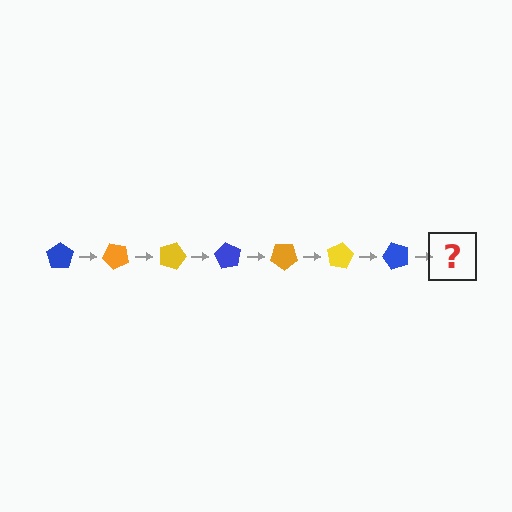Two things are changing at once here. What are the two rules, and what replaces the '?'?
The two rules are that it rotates 45 degrees each step and the color cycles through blue, orange, and yellow. The '?' should be an orange pentagon, rotated 315 degrees from the start.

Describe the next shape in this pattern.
It should be an orange pentagon, rotated 315 degrees from the start.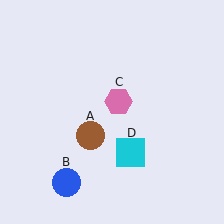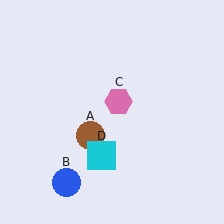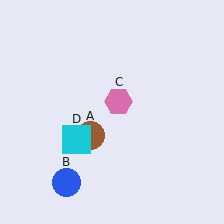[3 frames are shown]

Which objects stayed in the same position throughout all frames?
Brown circle (object A) and blue circle (object B) and pink hexagon (object C) remained stationary.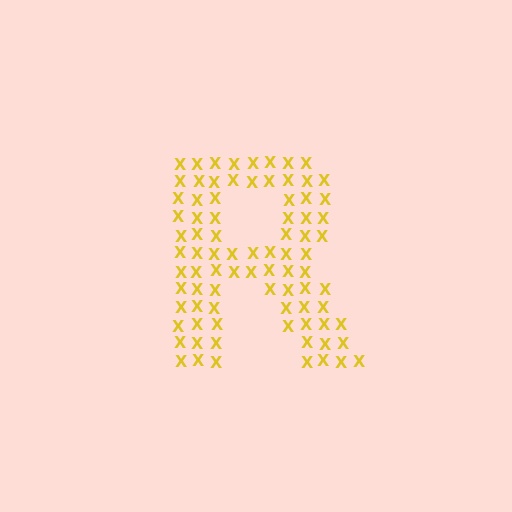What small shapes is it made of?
It is made of small letter X's.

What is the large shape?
The large shape is the letter R.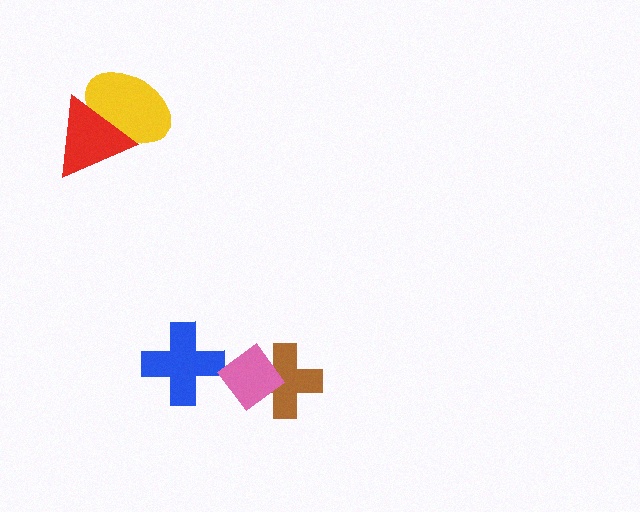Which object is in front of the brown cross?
The pink diamond is in front of the brown cross.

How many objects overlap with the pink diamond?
1 object overlaps with the pink diamond.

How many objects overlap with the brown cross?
1 object overlaps with the brown cross.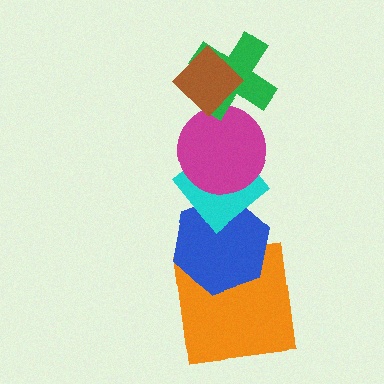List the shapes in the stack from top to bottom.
From top to bottom: the brown diamond, the green cross, the magenta circle, the cyan diamond, the blue hexagon, the orange square.